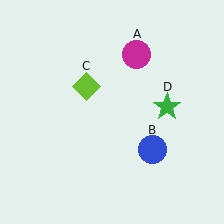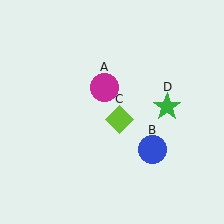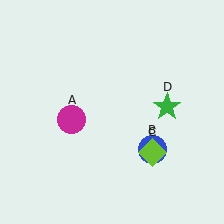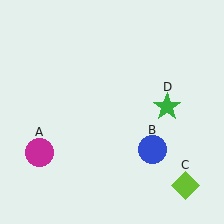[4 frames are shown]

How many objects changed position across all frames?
2 objects changed position: magenta circle (object A), lime diamond (object C).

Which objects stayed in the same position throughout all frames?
Blue circle (object B) and green star (object D) remained stationary.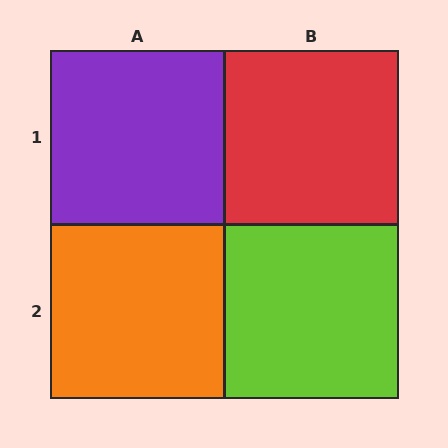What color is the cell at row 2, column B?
Lime.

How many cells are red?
1 cell is red.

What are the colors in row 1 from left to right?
Purple, red.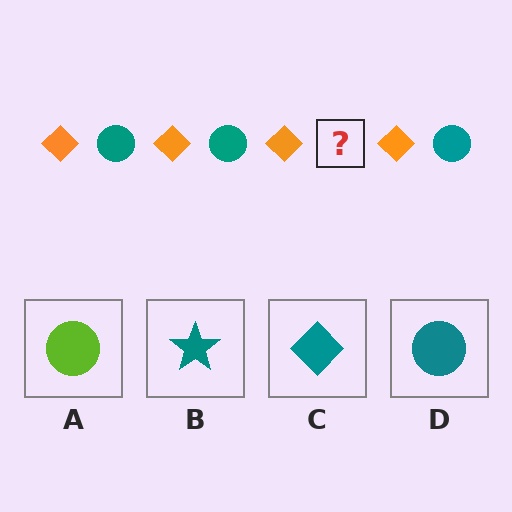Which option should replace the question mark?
Option D.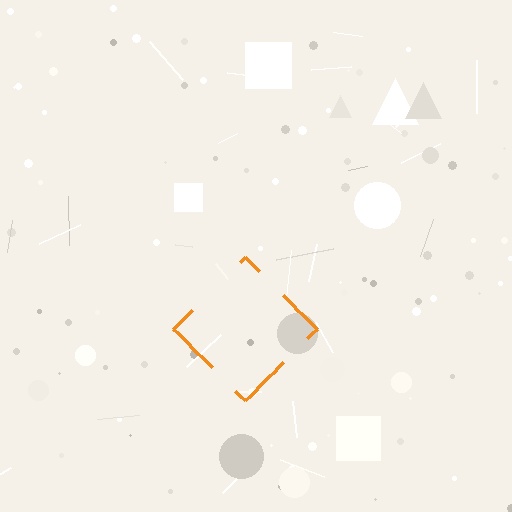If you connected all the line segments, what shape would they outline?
They would outline a diamond.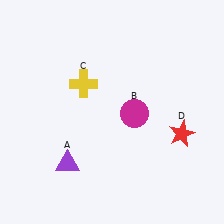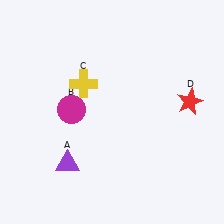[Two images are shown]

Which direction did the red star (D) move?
The red star (D) moved up.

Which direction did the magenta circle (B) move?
The magenta circle (B) moved left.